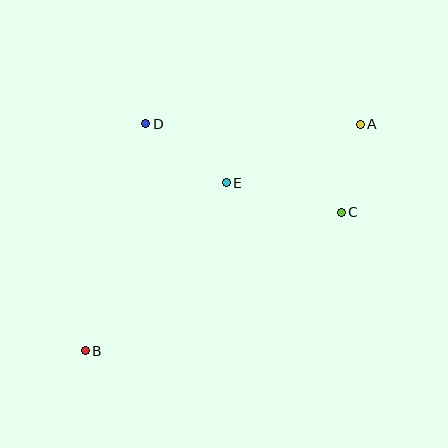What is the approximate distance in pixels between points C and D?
The distance between C and D is approximately 214 pixels.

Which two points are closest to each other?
Points A and C are closest to each other.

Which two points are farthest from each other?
Points A and B are farthest from each other.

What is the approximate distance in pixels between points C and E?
The distance between C and E is approximately 118 pixels.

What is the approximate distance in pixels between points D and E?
The distance between D and E is approximately 100 pixels.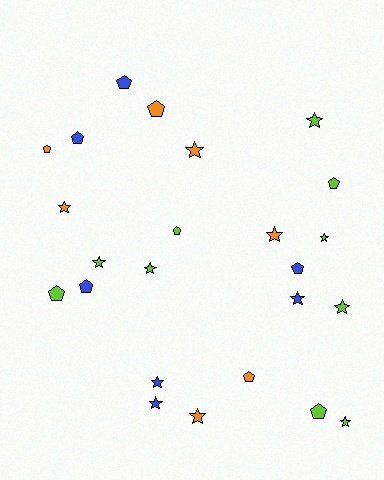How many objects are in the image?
There are 24 objects.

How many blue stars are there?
There are 3 blue stars.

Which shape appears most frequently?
Star, with 13 objects.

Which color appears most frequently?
Lime, with 10 objects.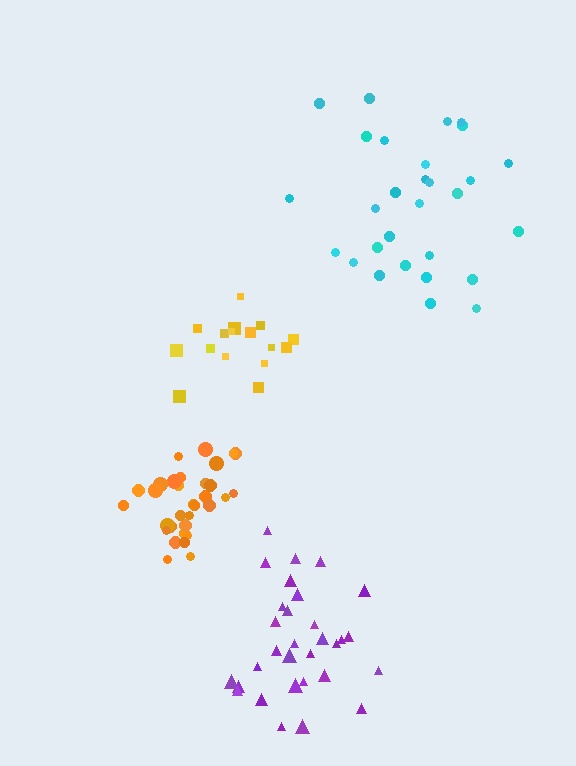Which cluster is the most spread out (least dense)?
Purple.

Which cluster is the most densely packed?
Orange.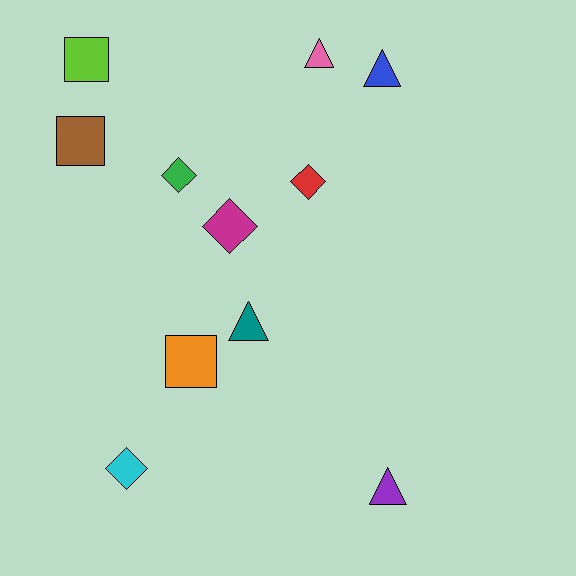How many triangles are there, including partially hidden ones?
There are 4 triangles.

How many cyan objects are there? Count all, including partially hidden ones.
There is 1 cyan object.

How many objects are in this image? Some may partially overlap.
There are 11 objects.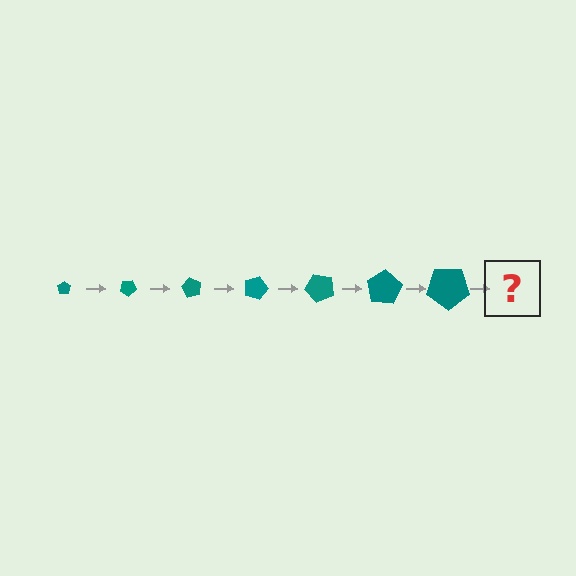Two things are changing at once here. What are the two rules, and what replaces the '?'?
The two rules are that the pentagon grows larger each step and it rotates 30 degrees each step. The '?' should be a pentagon, larger than the previous one and rotated 210 degrees from the start.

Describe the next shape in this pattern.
It should be a pentagon, larger than the previous one and rotated 210 degrees from the start.